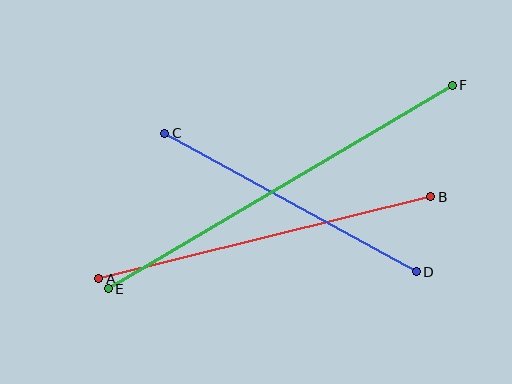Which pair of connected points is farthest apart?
Points E and F are farthest apart.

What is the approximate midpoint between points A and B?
The midpoint is at approximately (265, 238) pixels.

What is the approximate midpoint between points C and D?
The midpoint is at approximately (290, 203) pixels.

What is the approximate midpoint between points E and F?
The midpoint is at approximately (280, 187) pixels.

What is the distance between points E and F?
The distance is approximately 400 pixels.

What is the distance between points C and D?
The distance is approximately 288 pixels.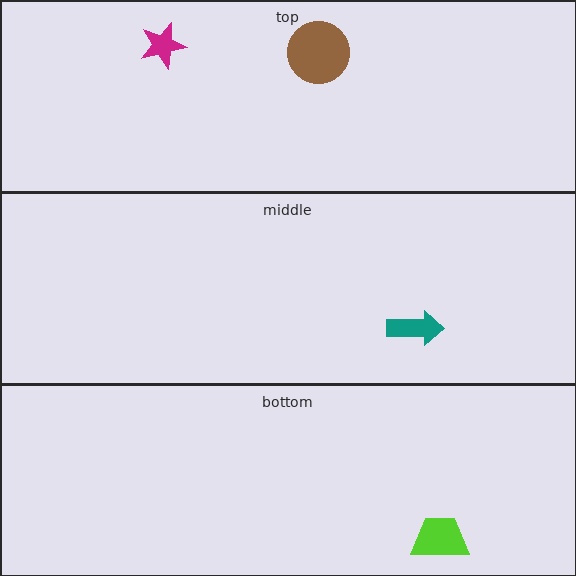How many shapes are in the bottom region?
1.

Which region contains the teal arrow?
The middle region.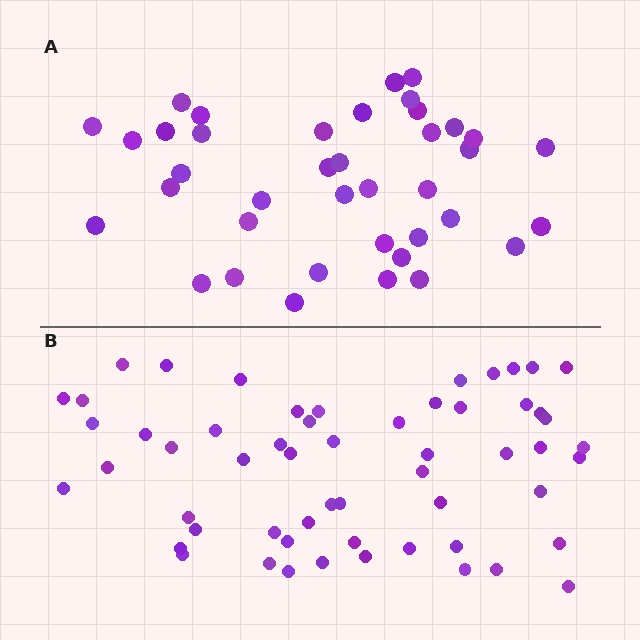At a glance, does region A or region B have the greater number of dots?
Region B (the bottom region) has more dots.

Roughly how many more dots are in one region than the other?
Region B has approximately 20 more dots than region A.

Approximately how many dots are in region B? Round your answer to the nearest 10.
About 60 dots. (The exact count is 57, which rounds to 60.)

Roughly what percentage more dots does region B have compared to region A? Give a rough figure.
About 45% more.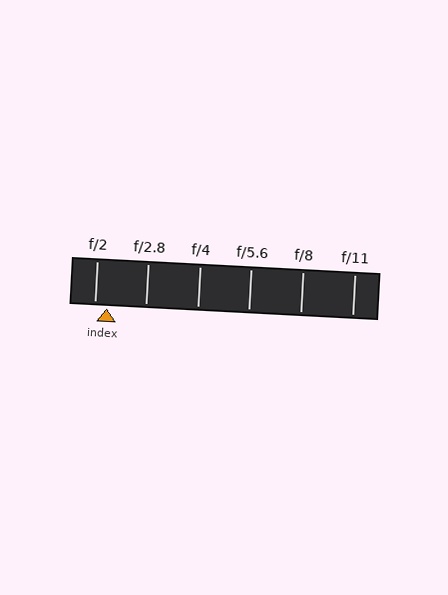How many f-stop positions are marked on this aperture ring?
There are 6 f-stop positions marked.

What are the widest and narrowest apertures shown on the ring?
The widest aperture shown is f/2 and the narrowest is f/11.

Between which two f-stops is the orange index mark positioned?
The index mark is between f/2 and f/2.8.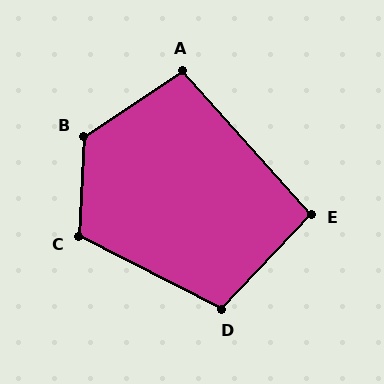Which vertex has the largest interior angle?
B, at approximately 127 degrees.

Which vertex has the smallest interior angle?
E, at approximately 95 degrees.